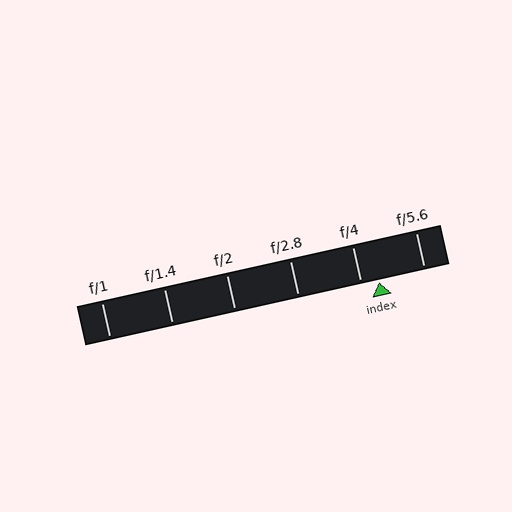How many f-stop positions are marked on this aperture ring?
There are 6 f-stop positions marked.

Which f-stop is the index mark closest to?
The index mark is closest to f/4.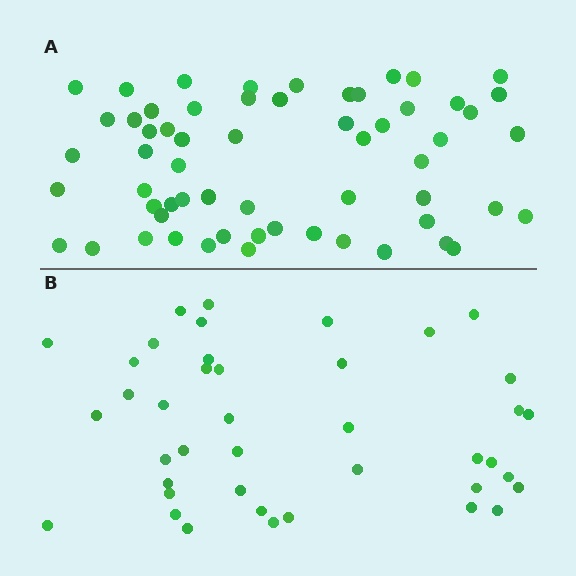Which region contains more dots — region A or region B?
Region A (the top region) has more dots.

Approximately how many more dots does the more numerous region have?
Region A has approximately 20 more dots than region B.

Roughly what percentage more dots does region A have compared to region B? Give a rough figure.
About 45% more.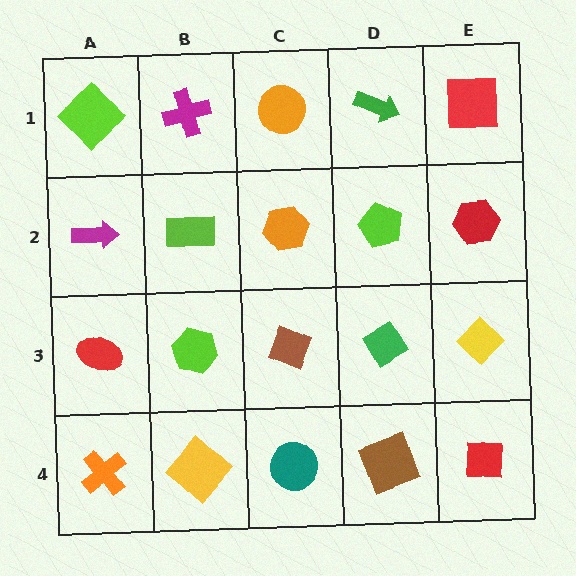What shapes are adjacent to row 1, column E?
A red hexagon (row 2, column E), a green arrow (row 1, column D).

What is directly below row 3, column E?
A red square.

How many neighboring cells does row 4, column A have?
2.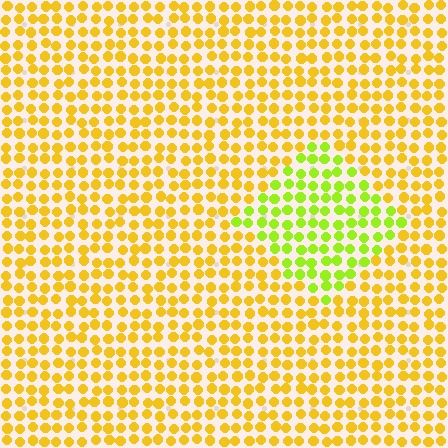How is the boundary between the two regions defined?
The boundary is defined purely by a slight shift in hue (about 39 degrees). Spacing, size, and orientation are identical on both sides.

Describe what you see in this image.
The image is filled with small yellow elements in a uniform arrangement. A diamond-shaped region is visible where the elements are tinted to a slightly different hue, forming a subtle color boundary.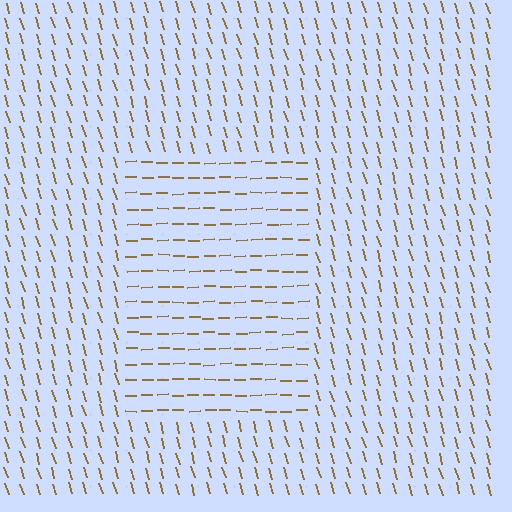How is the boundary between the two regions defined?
The boundary is defined purely by a change in line orientation (approximately 75 degrees difference). All lines are the same color and thickness.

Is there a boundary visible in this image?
Yes, there is a texture boundary formed by a change in line orientation.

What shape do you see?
I see a rectangle.